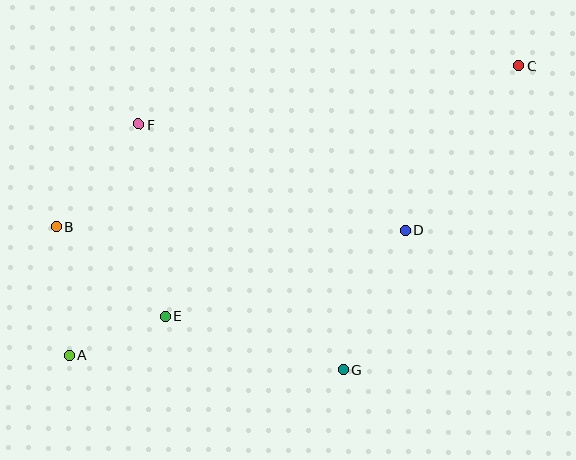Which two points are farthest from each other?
Points A and C are farthest from each other.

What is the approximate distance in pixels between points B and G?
The distance between B and G is approximately 320 pixels.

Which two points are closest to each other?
Points A and E are closest to each other.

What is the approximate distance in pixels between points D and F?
The distance between D and F is approximately 287 pixels.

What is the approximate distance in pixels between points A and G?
The distance between A and G is approximately 274 pixels.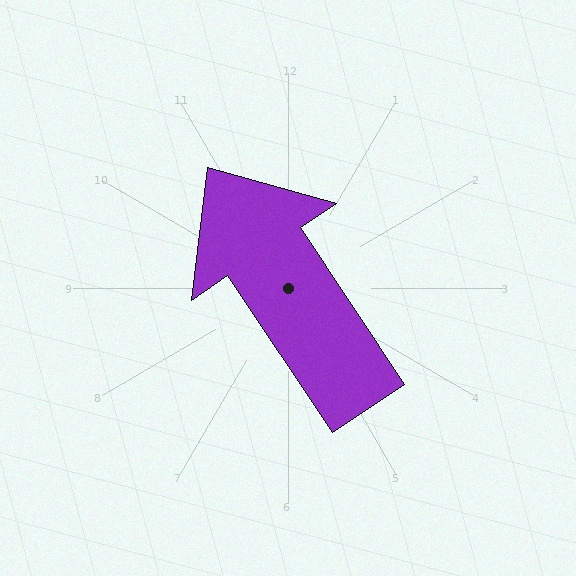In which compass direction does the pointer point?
Northwest.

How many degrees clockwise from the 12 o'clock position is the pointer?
Approximately 326 degrees.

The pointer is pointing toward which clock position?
Roughly 11 o'clock.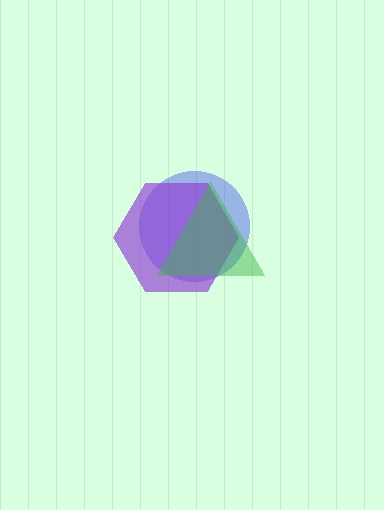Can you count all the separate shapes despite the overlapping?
Yes, there are 3 separate shapes.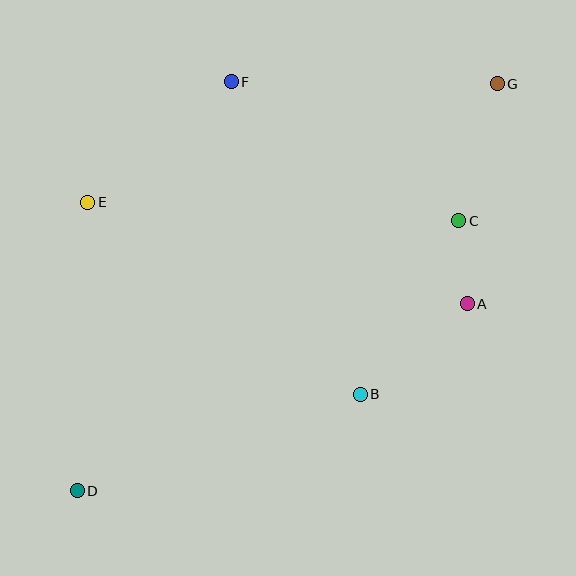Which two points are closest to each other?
Points A and C are closest to each other.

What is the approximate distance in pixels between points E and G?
The distance between E and G is approximately 427 pixels.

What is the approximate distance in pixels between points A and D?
The distance between A and D is approximately 432 pixels.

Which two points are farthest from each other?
Points D and G are farthest from each other.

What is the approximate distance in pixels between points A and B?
The distance between A and B is approximately 140 pixels.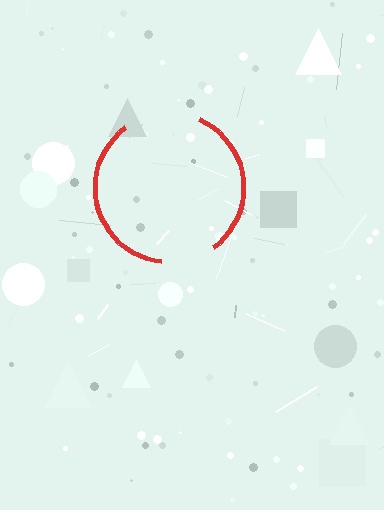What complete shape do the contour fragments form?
The contour fragments form a circle.